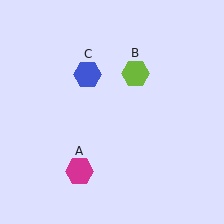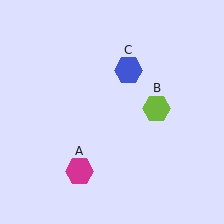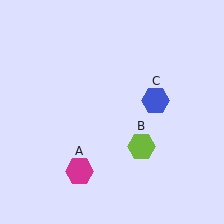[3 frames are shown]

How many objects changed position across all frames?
2 objects changed position: lime hexagon (object B), blue hexagon (object C).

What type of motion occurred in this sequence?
The lime hexagon (object B), blue hexagon (object C) rotated clockwise around the center of the scene.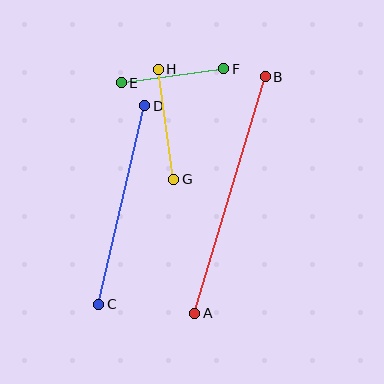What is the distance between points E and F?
The distance is approximately 104 pixels.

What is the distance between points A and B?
The distance is approximately 247 pixels.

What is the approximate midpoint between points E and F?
The midpoint is at approximately (173, 76) pixels.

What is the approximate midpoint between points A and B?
The midpoint is at approximately (230, 195) pixels.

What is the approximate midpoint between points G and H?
The midpoint is at approximately (166, 124) pixels.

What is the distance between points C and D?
The distance is approximately 203 pixels.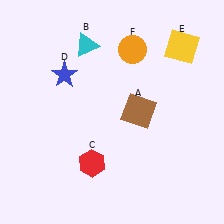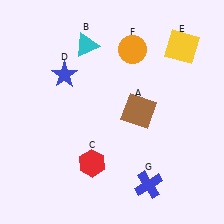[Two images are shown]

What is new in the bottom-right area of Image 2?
A blue cross (G) was added in the bottom-right area of Image 2.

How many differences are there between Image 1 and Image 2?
There is 1 difference between the two images.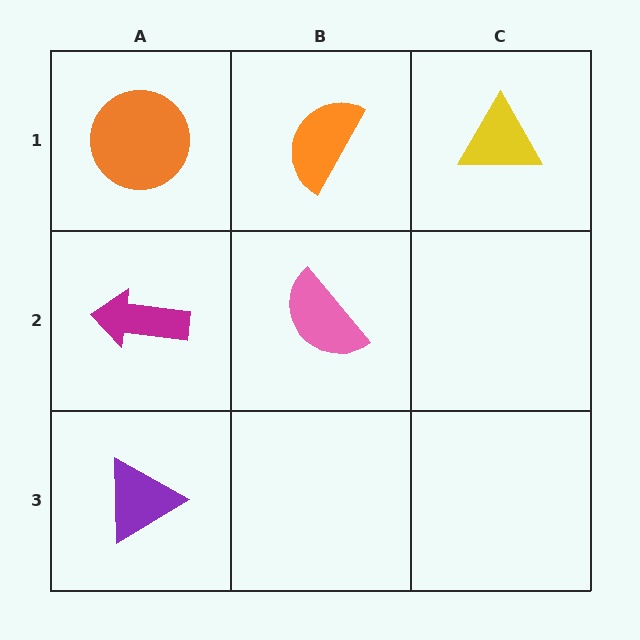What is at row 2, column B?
A pink semicircle.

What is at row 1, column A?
An orange circle.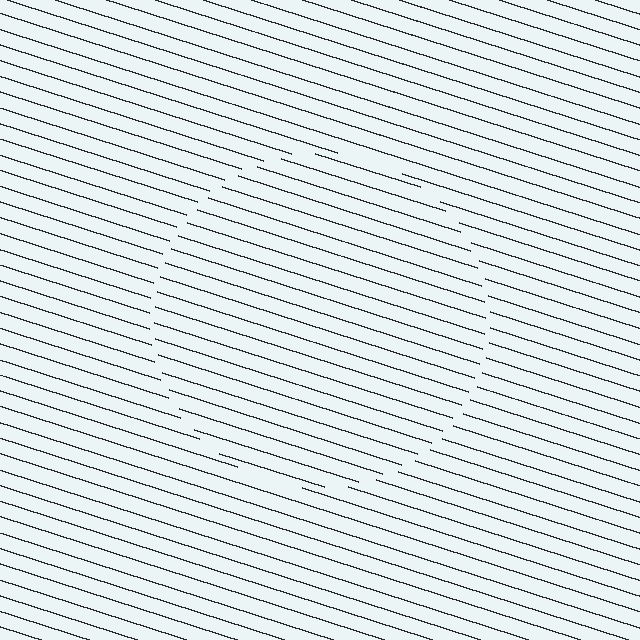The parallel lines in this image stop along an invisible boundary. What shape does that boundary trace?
An illusory circle. The interior of the shape contains the same grating, shifted by half a period — the contour is defined by the phase discontinuity where line-ends from the inner and outer gratings abut.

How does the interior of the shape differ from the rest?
The interior of the shape contains the same grating, shifted by half a period — the contour is defined by the phase discontinuity where line-ends from the inner and outer gratings abut.